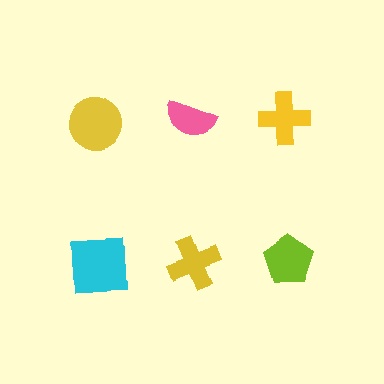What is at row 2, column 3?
A lime pentagon.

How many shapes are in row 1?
3 shapes.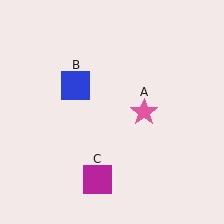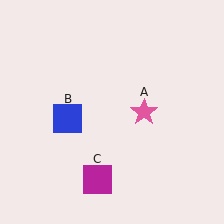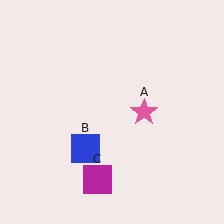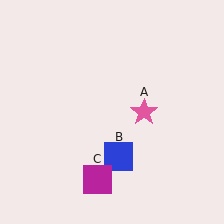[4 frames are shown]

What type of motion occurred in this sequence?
The blue square (object B) rotated counterclockwise around the center of the scene.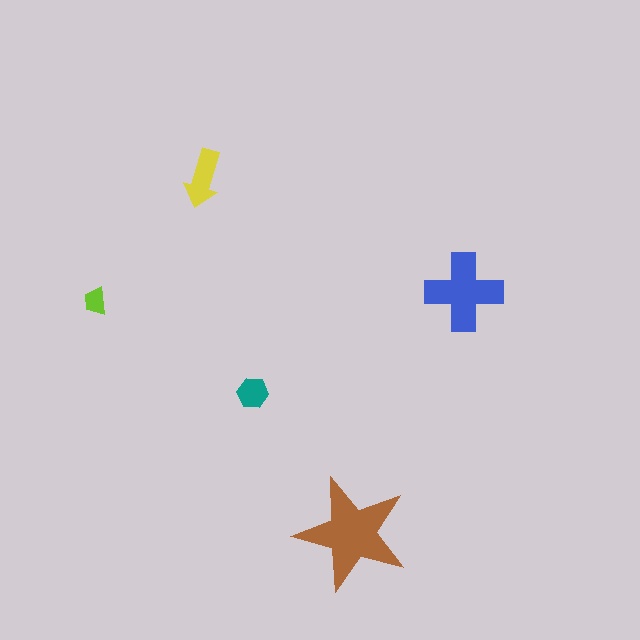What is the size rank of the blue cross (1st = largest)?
2nd.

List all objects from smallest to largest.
The lime trapezoid, the teal hexagon, the yellow arrow, the blue cross, the brown star.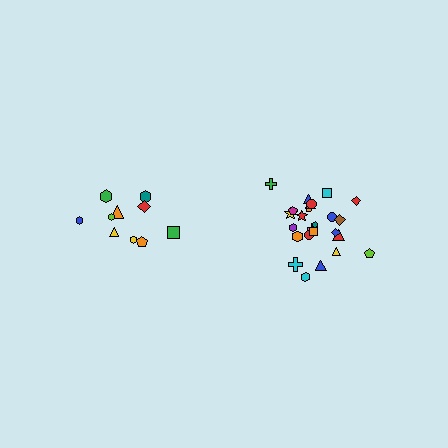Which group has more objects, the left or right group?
The right group.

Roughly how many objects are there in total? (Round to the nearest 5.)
Roughly 35 objects in total.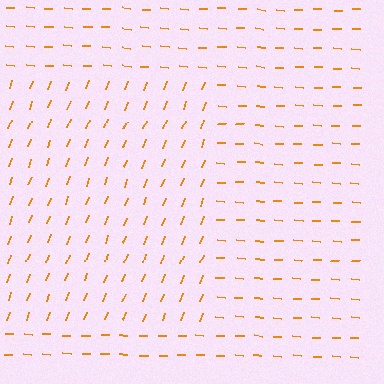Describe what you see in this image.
The image is filled with small orange line segments. A rectangle region in the image has lines oriented differently from the surrounding lines, creating a visible texture boundary.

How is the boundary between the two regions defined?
The boundary is defined purely by a change in line orientation (approximately 72 degrees difference). All lines are the same color and thickness.